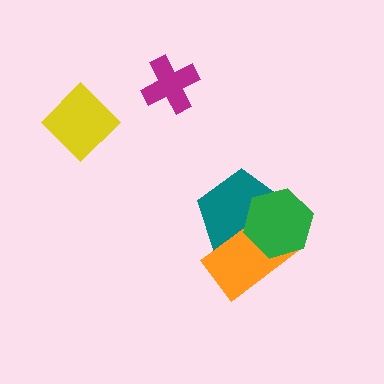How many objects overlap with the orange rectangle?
2 objects overlap with the orange rectangle.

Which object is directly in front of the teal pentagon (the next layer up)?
The orange rectangle is directly in front of the teal pentagon.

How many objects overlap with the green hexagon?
2 objects overlap with the green hexagon.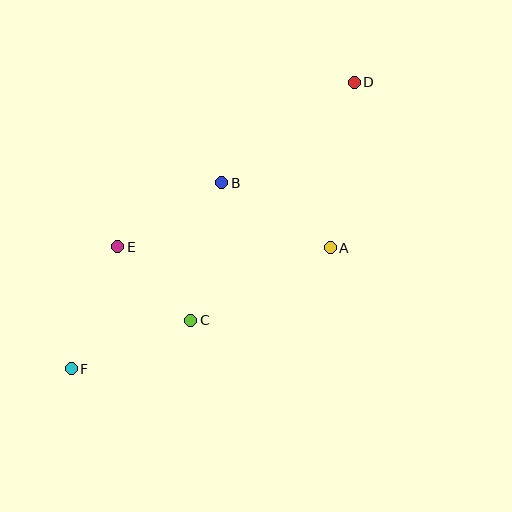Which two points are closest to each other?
Points C and E are closest to each other.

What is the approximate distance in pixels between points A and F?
The distance between A and F is approximately 286 pixels.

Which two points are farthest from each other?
Points D and F are farthest from each other.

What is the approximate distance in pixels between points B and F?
The distance between B and F is approximately 239 pixels.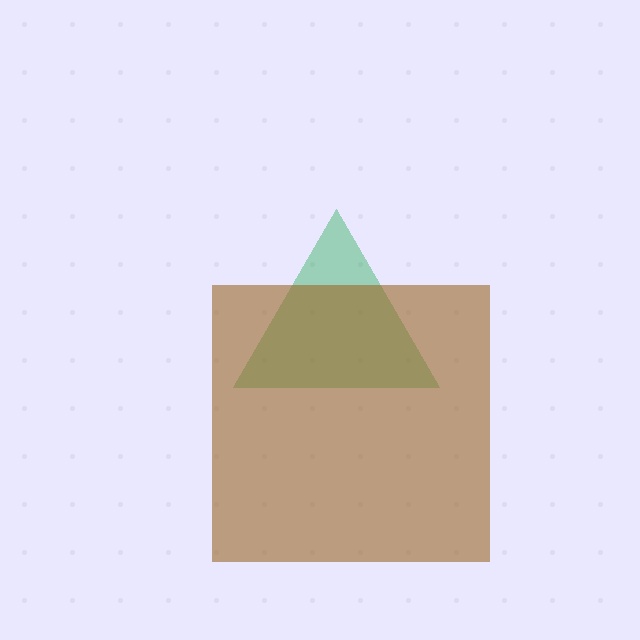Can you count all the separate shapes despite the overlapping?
Yes, there are 2 separate shapes.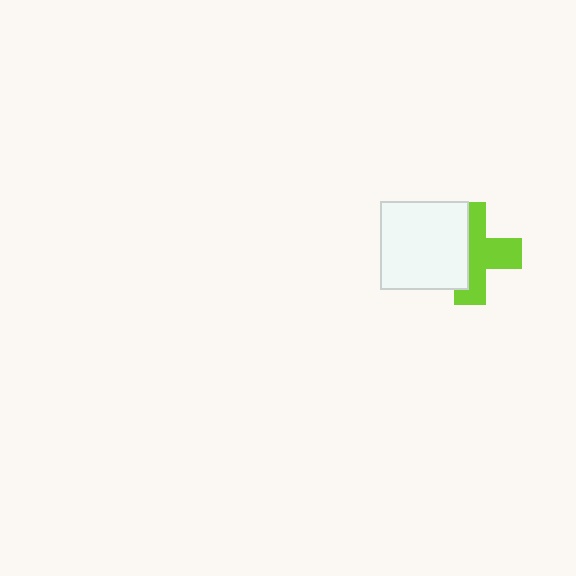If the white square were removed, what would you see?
You would see the complete lime cross.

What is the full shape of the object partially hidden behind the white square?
The partially hidden object is a lime cross.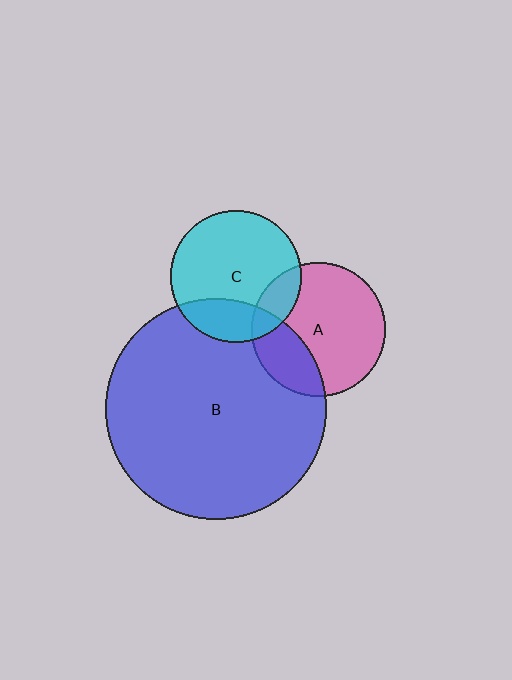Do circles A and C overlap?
Yes.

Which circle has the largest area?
Circle B (blue).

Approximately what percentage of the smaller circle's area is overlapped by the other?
Approximately 15%.